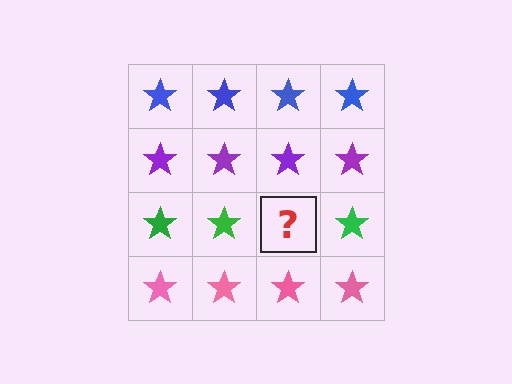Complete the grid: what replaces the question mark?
The question mark should be replaced with a green star.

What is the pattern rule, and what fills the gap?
The rule is that each row has a consistent color. The gap should be filled with a green star.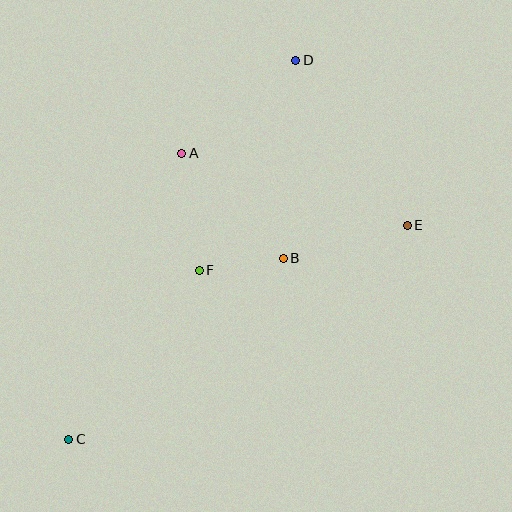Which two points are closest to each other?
Points B and F are closest to each other.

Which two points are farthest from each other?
Points C and D are farthest from each other.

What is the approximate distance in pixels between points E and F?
The distance between E and F is approximately 213 pixels.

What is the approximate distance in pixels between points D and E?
The distance between D and E is approximately 199 pixels.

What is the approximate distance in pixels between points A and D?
The distance between A and D is approximately 147 pixels.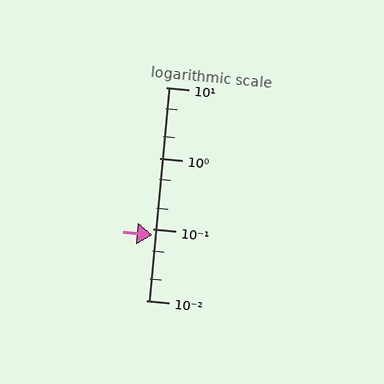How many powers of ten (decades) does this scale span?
The scale spans 3 decades, from 0.01 to 10.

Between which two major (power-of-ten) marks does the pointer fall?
The pointer is between 0.01 and 0.1.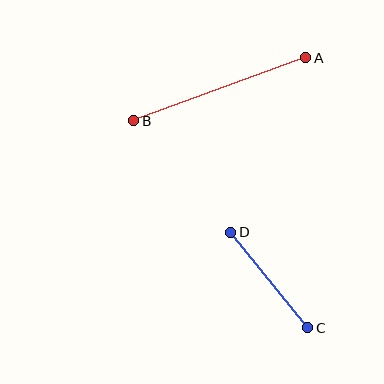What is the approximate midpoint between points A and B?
The midpoint is at approximately (220, 89) pixels.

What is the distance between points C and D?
The distance is approximately 123 pixels.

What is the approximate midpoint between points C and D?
The midpoint is at approximately (269, 280) pixels.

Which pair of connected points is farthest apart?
Points A and B are farthest apart.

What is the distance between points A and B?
The distance is approximately 183 pixels.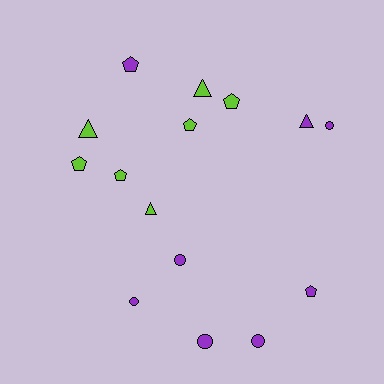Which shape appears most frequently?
Pentagon, with 6 objects.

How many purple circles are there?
There are 5 purple circles.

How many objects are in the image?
There are 15 objects.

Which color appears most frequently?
Purple, with 8 objects.